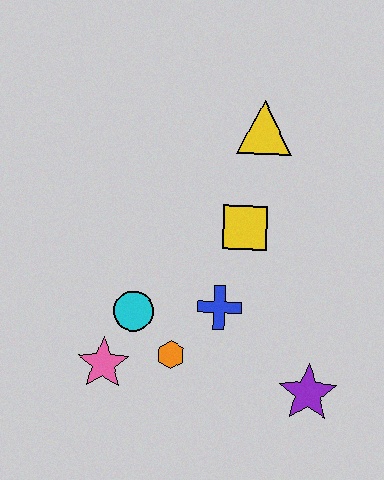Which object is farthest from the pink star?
The yellow triangle is farthest from the pink star.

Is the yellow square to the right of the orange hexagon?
Yes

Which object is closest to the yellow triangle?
The yellow square is closest to the yellow triangle.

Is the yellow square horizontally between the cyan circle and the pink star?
No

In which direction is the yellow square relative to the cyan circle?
The yellow square is to the right of the cyan circle.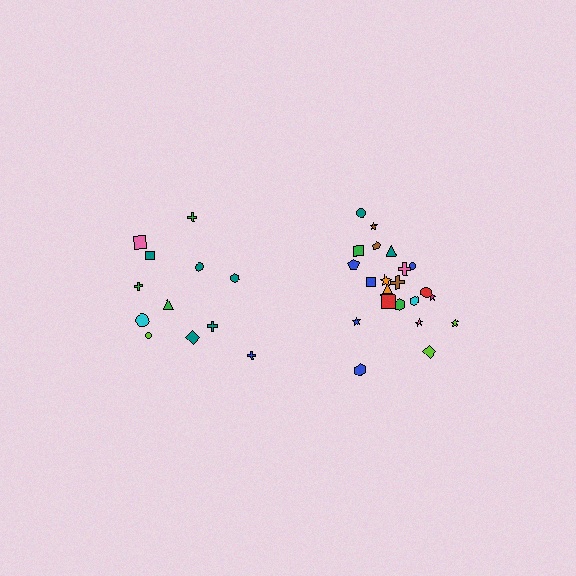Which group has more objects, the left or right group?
The right group.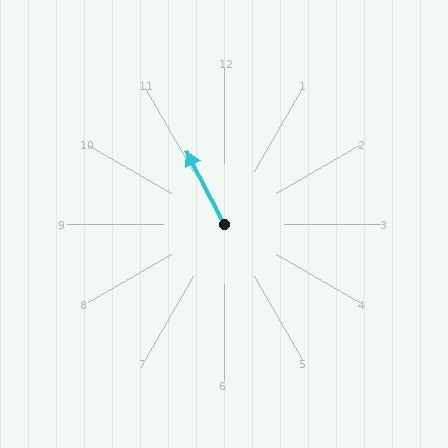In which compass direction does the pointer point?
Northwest.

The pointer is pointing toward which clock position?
Roughly 11 o'clock.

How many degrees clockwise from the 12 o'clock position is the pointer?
Approximately 333 degrees.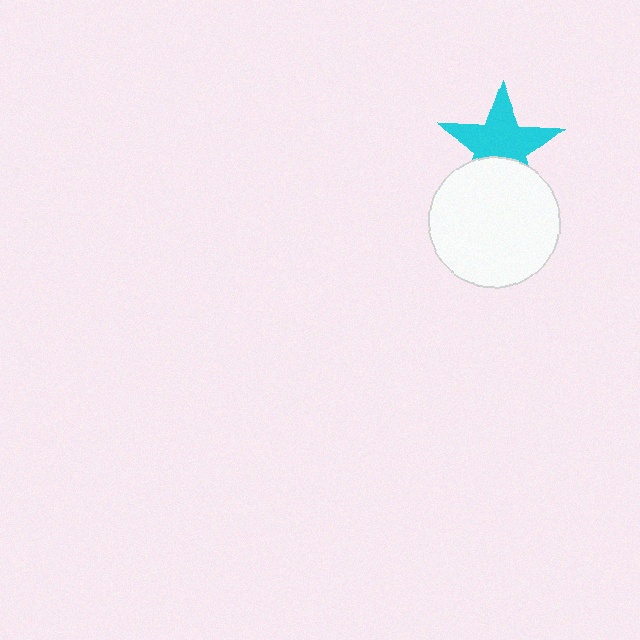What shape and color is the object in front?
The object in front is a white circle.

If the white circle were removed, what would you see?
You would see the complete cyan star.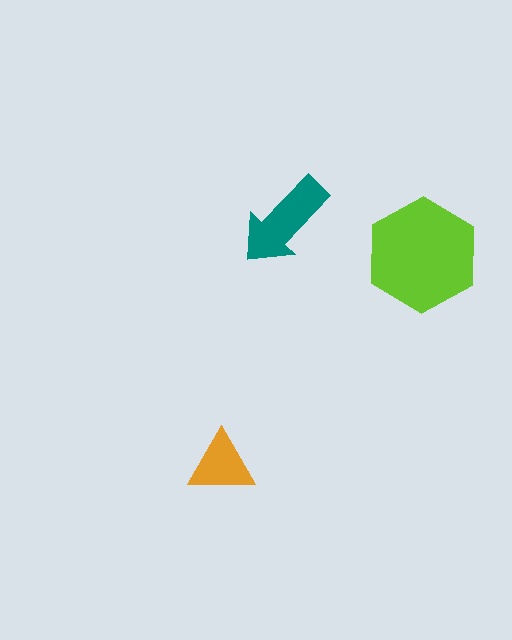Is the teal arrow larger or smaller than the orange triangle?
Larger.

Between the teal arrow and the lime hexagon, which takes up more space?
The lime hexagon.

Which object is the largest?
The lime hexagon.